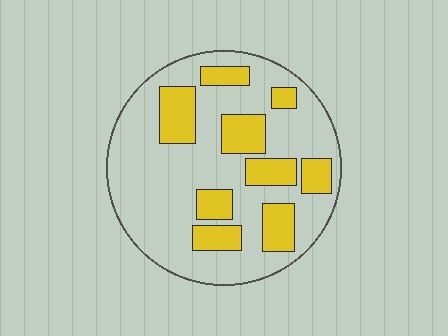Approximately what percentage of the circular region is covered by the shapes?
Approximately 30%.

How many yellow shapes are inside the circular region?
9.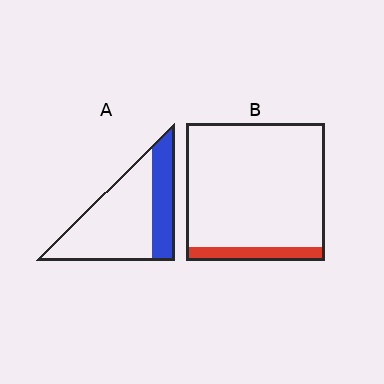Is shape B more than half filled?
No.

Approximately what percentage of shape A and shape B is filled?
A is approximately 30% and B is approximately 10%.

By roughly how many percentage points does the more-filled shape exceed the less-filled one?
By roughly 20 percentage points (A over B).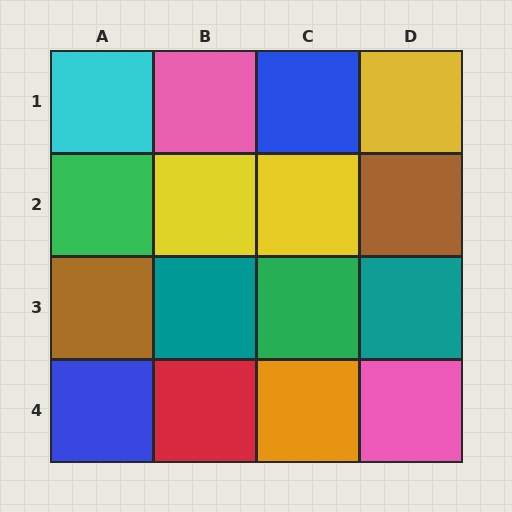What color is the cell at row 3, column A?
Brown.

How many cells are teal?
2 cells are teal.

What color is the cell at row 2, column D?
Brown.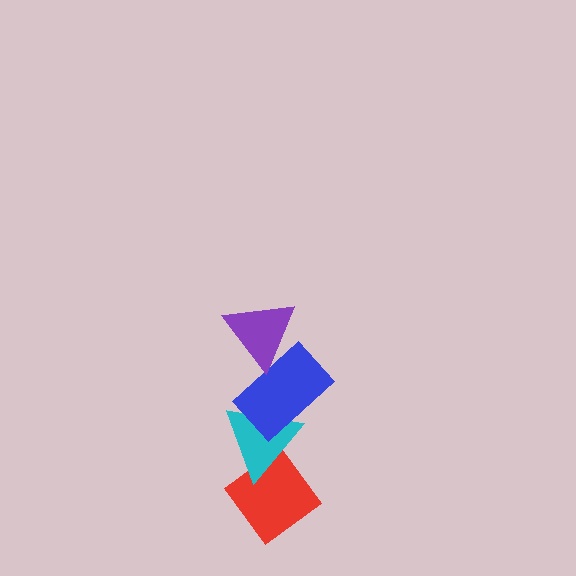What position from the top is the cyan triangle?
The cyan triangle is 3rd from the top.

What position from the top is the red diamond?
The red diamond is 4th from the top.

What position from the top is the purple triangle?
The purple triangle is 1st from the top.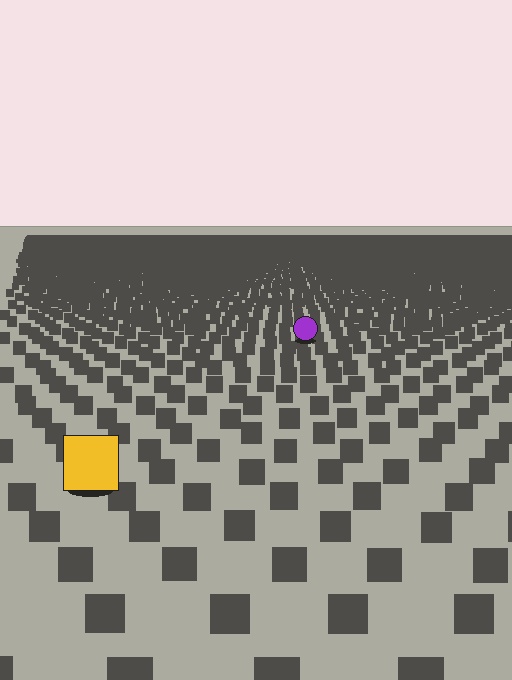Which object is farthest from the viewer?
The purple circle is farthest from the viewer. It appears smaller and the ground texture around it is denser.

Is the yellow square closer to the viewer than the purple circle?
Yes. The yellow square is closer — you can tell from the texture gradient: the ground texture is coarser near it.